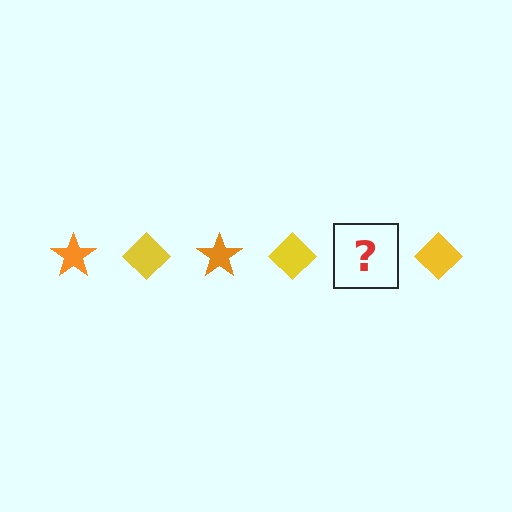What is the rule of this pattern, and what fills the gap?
The rule is that the pattern alternates between orange star and yellow diamond. The gap should be filled with an orange star.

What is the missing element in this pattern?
The missing element is an orange star.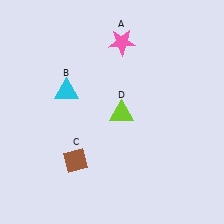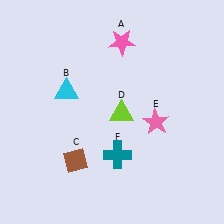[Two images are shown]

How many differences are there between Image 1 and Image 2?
There are 2 differences between the two images.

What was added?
A pink star (E), a teal cross (F) were added in Image 2.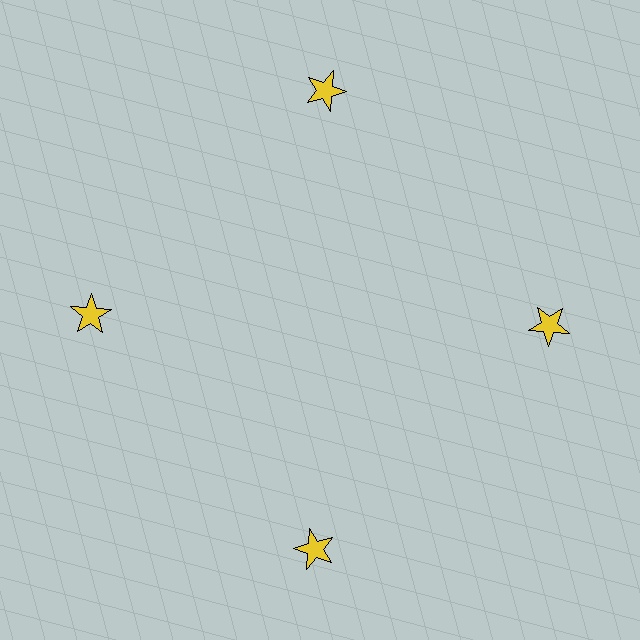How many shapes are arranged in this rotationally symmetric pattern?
There are 4 shapes, arranged in 4 groups of 1.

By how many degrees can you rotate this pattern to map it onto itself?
The pattern maps onto itself every 90 degrees of rotation.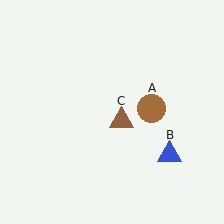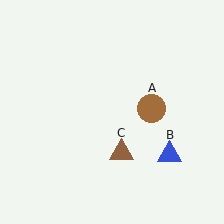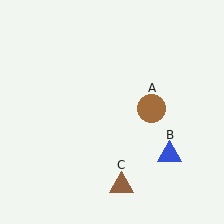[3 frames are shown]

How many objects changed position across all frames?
1 object changed position: brown triangle (object C).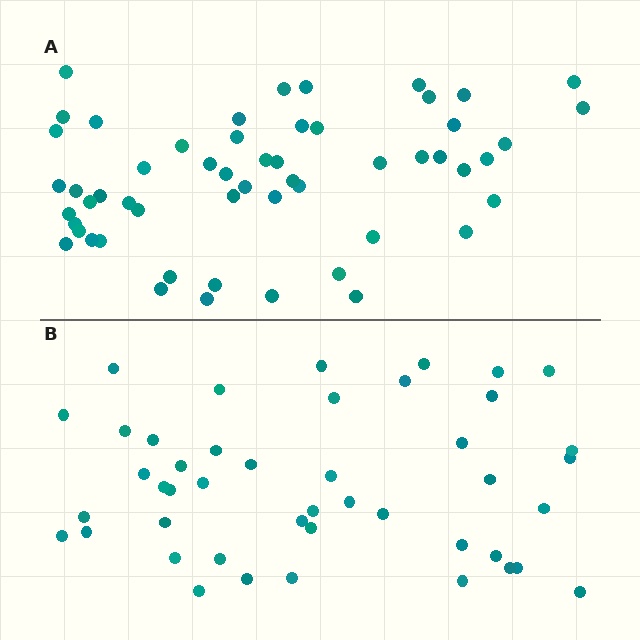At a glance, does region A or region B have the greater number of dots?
Region A (the top region) has more dots.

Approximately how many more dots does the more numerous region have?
Region A has roughly 10 or so more dots than region B.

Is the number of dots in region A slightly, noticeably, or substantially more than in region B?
Region A has only slightly more — the two regions are fairly close. The ratio is roughly 1.2 to 1.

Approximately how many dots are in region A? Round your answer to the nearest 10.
About 60 dots. (The exact count is 55, which rounds to 60.)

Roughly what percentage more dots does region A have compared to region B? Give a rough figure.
About 20% more.